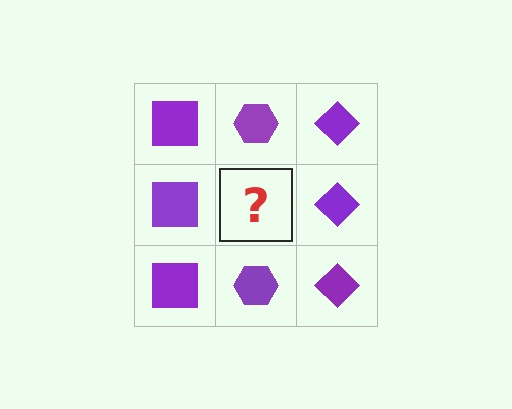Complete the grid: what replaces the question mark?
The question mark should be replaced with a purple hexagon.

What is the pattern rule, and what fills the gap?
The rule is that each column has a consistent shape. The gap should be filled with a purple hexagon.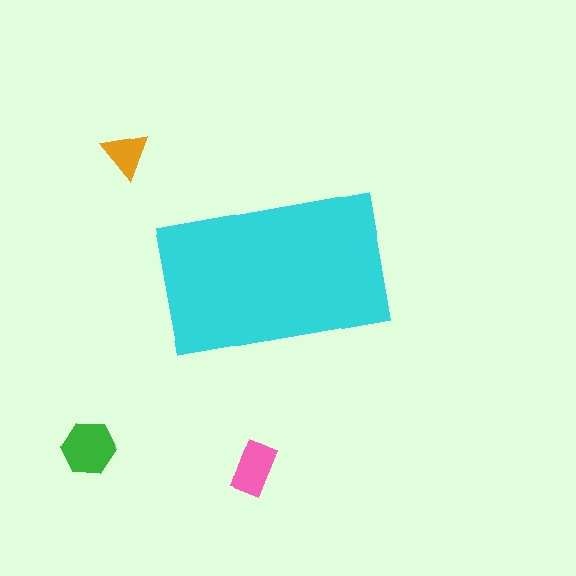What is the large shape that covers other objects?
A cyan rectangle.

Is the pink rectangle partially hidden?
No, the pink rectangle is fully visible.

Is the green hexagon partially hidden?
No, the green hexagon is fully visible.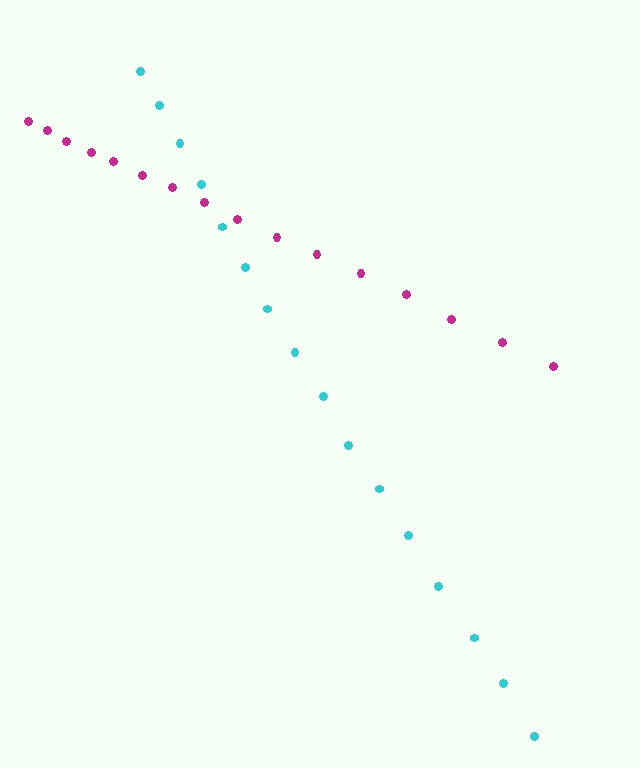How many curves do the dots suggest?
There are 2 distinct paths.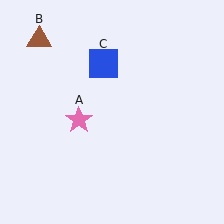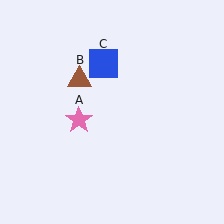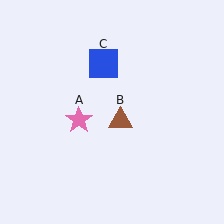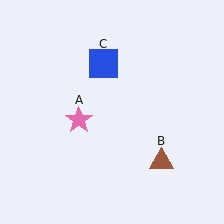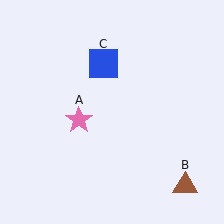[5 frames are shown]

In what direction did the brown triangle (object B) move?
The brown triangle (object B) moved down and to the right.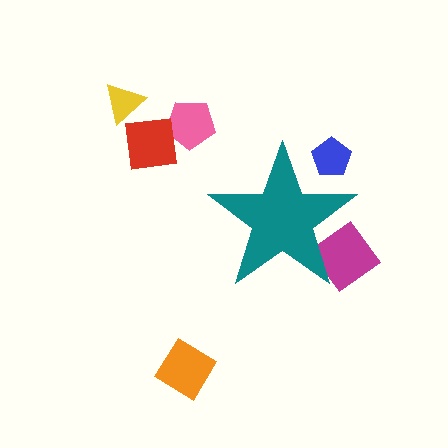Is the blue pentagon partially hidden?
Yes, the blue pentagon is partially hidden behind the teal star.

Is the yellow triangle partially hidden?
No, the yellow triangle is fully visible.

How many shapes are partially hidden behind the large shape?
2 shapes are partially hidden.